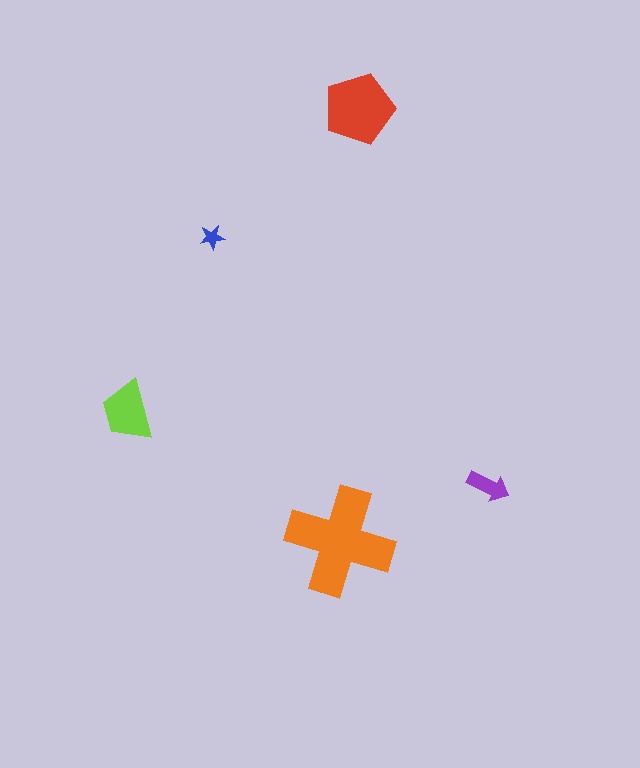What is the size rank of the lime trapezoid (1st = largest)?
3rd.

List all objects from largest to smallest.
The orange cross, the red pentagon, the lime trapezoid, the purple arrow, the blue star.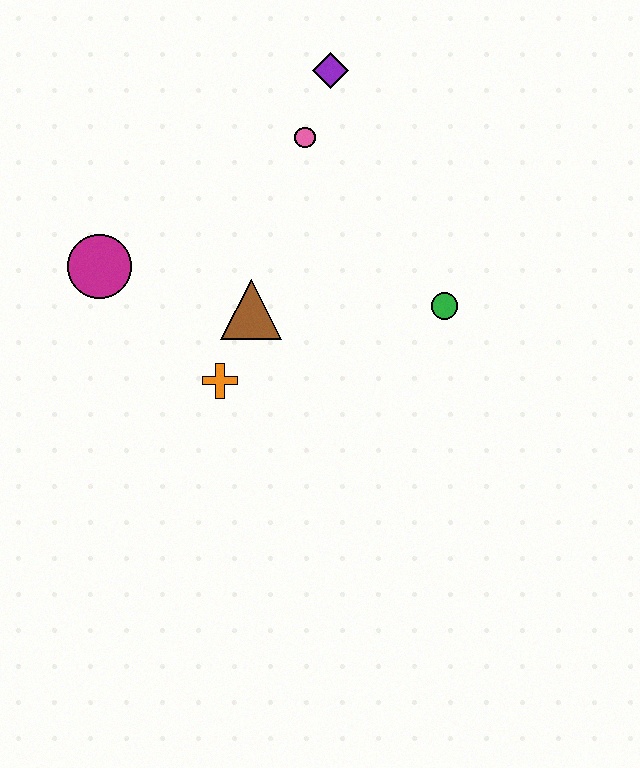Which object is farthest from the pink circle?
The orange cross is farthest from the pink circle.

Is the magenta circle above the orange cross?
Yes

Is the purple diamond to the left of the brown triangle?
No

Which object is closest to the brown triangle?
The orange cross is closest to the brown triangle.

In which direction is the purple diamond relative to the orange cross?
The purple diamond is above the orange cross.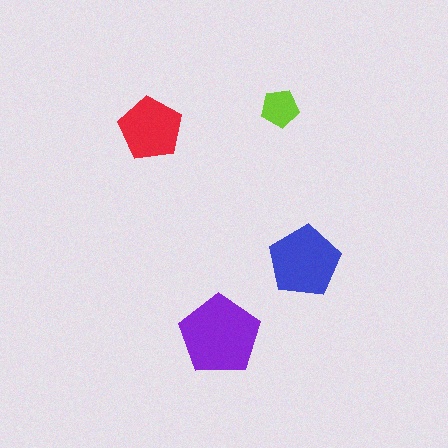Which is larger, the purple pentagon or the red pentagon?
The purple one.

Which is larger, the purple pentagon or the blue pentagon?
The purple one.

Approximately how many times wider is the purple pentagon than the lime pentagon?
About 2 times wider.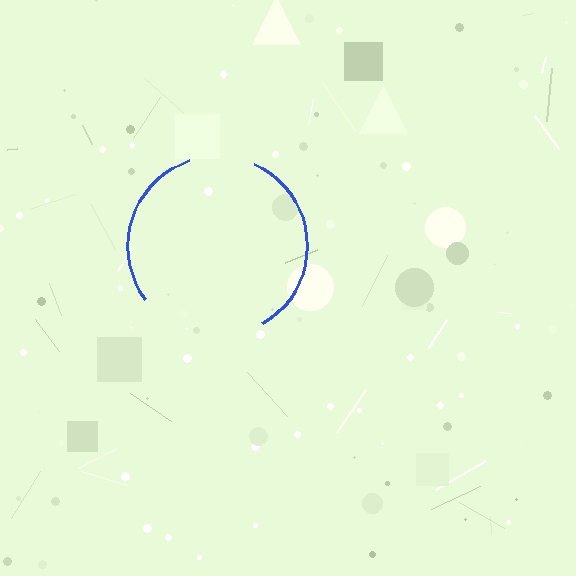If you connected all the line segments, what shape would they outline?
They would outline a circle.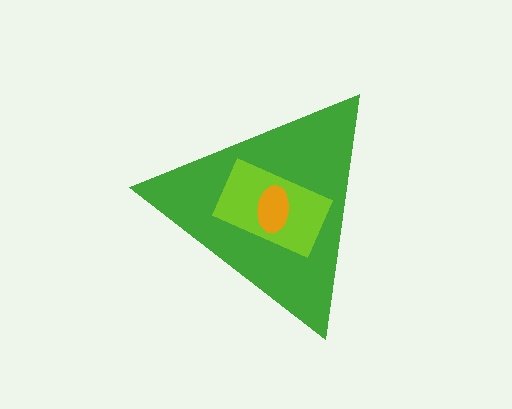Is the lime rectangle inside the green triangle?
Yes.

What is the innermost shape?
The orange ellipse.